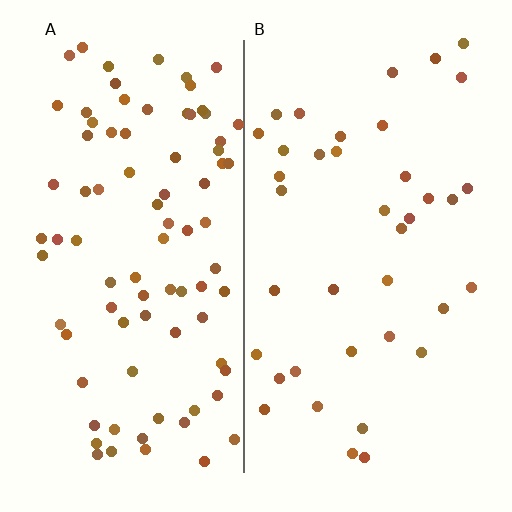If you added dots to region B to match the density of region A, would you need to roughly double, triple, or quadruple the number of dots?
Approximately double.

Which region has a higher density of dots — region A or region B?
A (the left).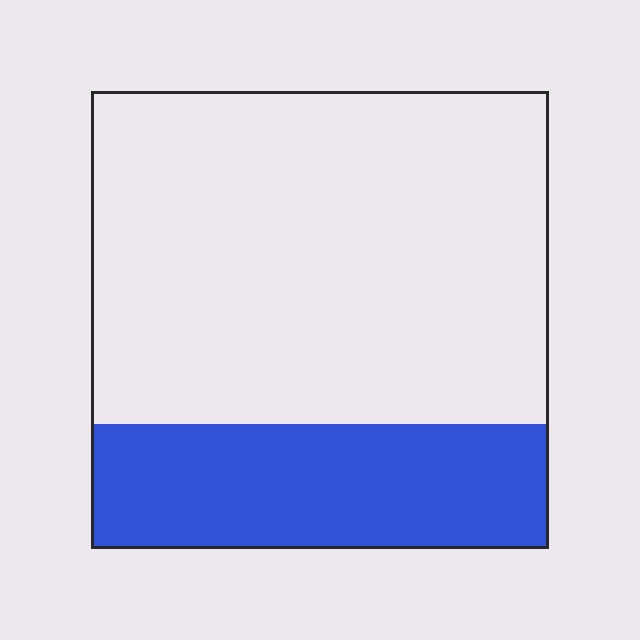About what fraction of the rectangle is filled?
About one quarter (1/4).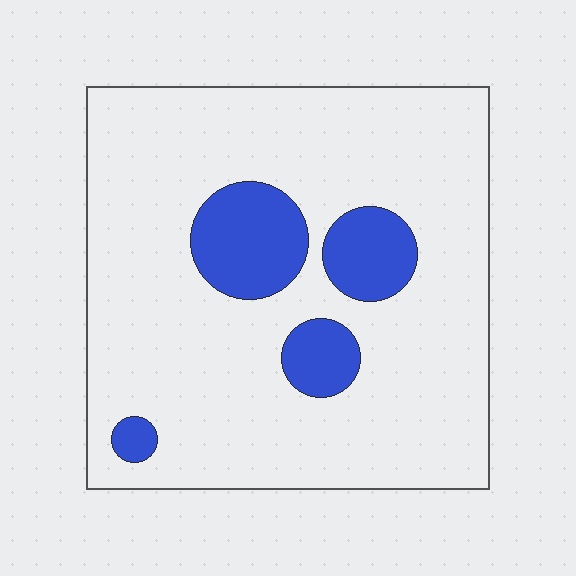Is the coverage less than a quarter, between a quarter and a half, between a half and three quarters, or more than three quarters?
Less than a quarter.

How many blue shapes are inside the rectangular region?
4.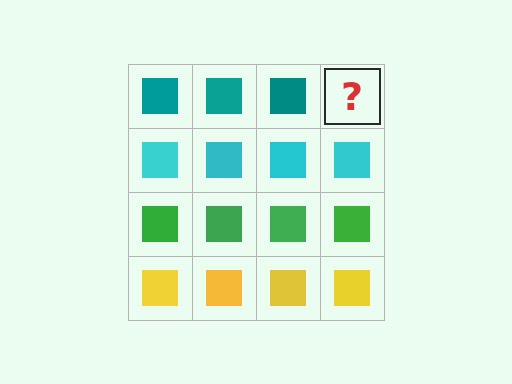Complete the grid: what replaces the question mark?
The question mark should be replaced with a teal square.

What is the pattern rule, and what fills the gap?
The rule is that each row has a consistent color. The gap should be filled with a teal square.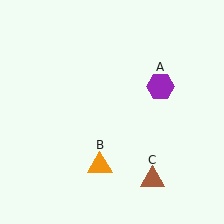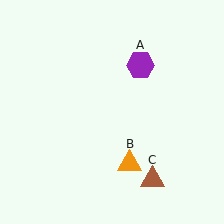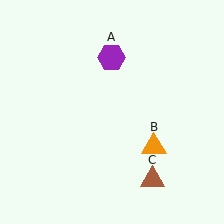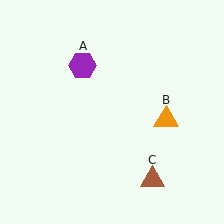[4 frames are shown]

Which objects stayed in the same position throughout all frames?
Brown triangle (object C) remained stationary.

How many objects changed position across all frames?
2 objects changed position: purple hexagon (object A), orange triangle (object B).